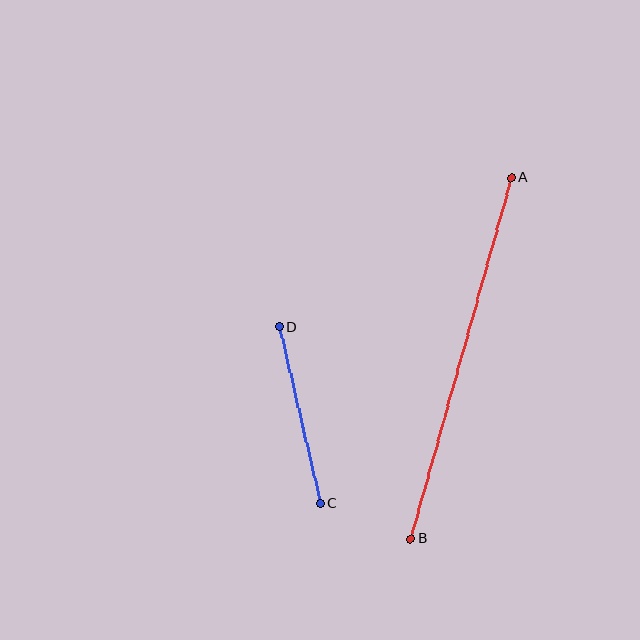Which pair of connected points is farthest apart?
Points A and B are farthest apart.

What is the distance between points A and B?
The distance is approximately 375 pixels.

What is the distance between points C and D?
The distance is approximately 181 pixels.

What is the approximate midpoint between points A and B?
The midpoint is at approximately (461, 358) pixels.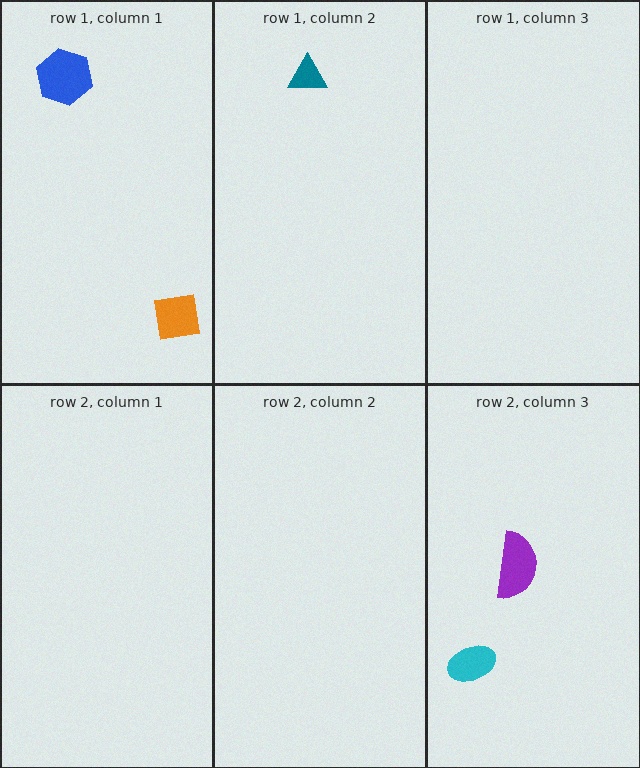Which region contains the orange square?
The row 1, column 1 region.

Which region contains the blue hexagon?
The row 1, column 1 region.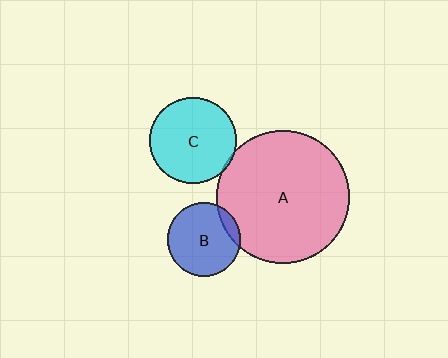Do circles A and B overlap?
Yes.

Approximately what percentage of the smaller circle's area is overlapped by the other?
Approximately 10%.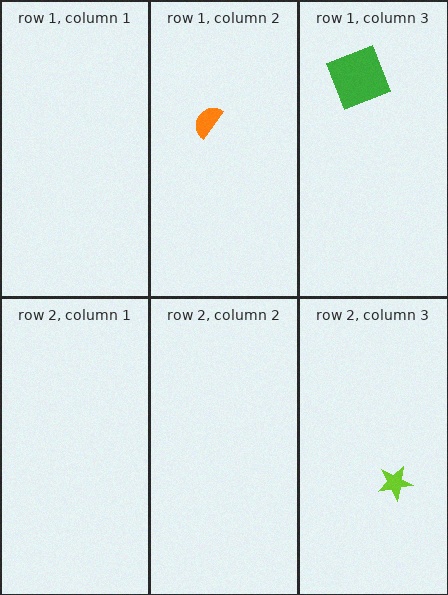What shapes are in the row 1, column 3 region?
The green square.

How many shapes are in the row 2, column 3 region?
1.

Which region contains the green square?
The row 1, column 3 region.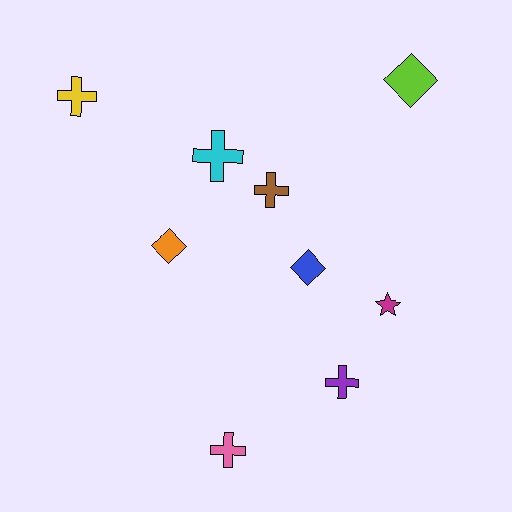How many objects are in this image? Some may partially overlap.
There are 9 objects.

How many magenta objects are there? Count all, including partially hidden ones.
There is 1 magenta object.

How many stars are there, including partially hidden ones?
There is 1 star.